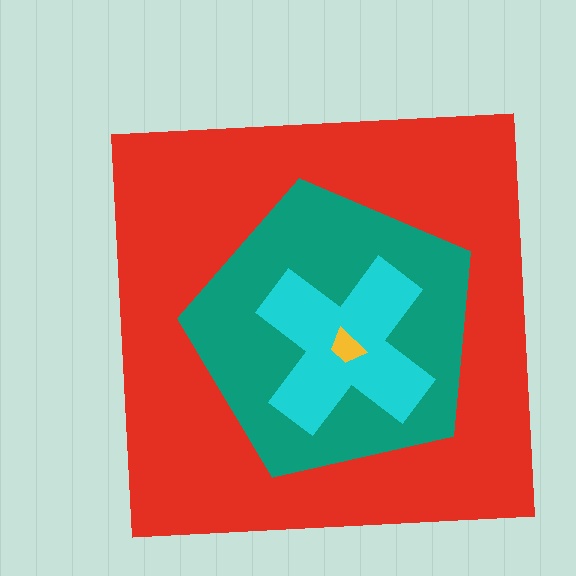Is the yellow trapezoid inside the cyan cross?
Yes.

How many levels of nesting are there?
4.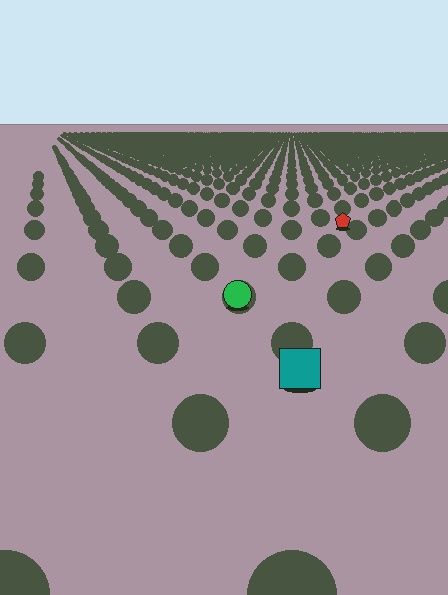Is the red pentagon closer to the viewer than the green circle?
No. The green circle is closer — you can tell from the texture gradient: the ground texture is coarser near it.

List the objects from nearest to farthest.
From nearest to farthest: the teal square, the green circle, the red pentagon.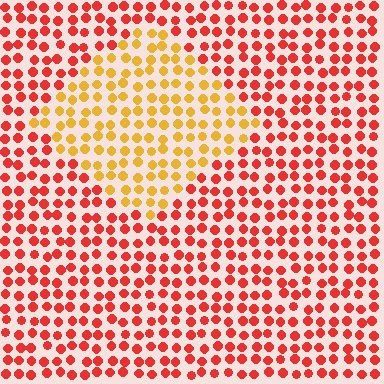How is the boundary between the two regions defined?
The boundary is defined purely by a slight shift in hue (about 42 degrees). Spacing, size, and orientation are identical on both sides.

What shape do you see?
I see a diamond.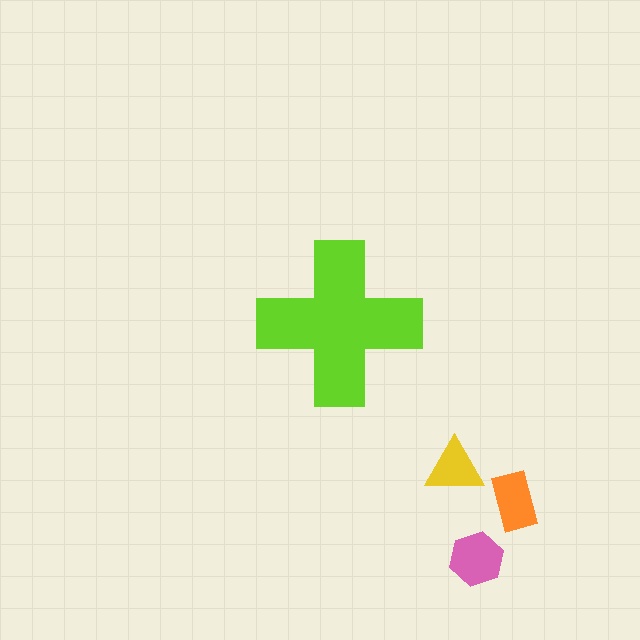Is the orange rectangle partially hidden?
No, the orange rectangle is fully visible.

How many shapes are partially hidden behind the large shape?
0 shapes are partially hidden.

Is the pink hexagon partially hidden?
No, the pink hexagon is fully visible.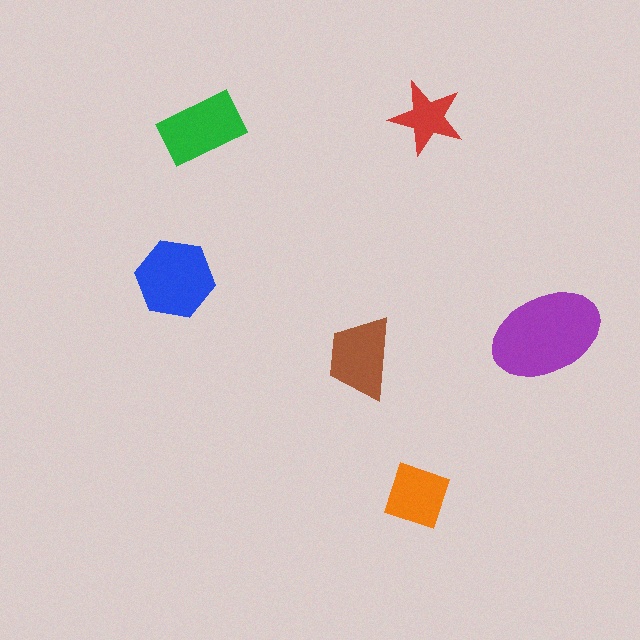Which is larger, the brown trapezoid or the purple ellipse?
The purple ellipse.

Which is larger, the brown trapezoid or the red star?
The brown trapezoid.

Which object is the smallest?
The red star.